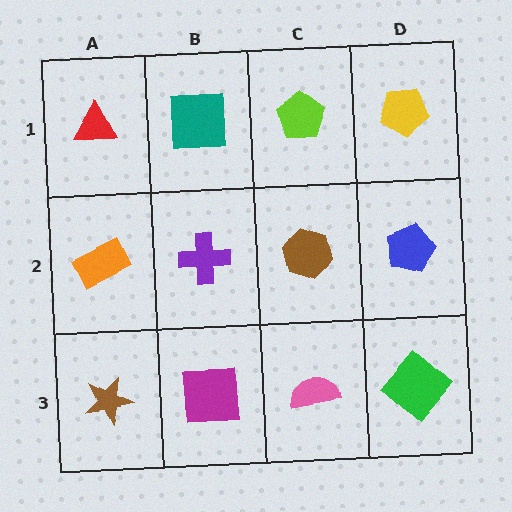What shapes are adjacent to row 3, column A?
An orange rectangle (row 2, column A), a magenta square (row 3, column B).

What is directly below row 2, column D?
A green diamond.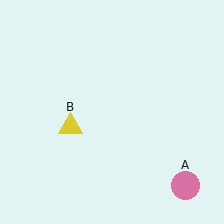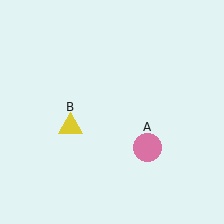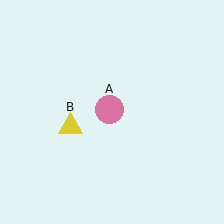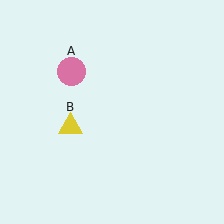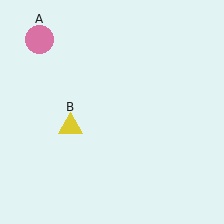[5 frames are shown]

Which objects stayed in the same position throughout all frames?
Yellow triangle (object B) remained stationary.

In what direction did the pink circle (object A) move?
The pink circle (object A) moved up and to the left.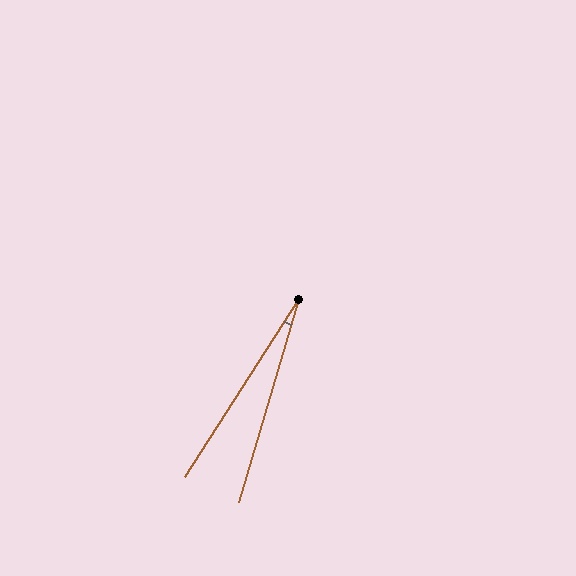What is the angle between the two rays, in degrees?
Approximately 16 degrees.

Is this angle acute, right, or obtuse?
It is acute.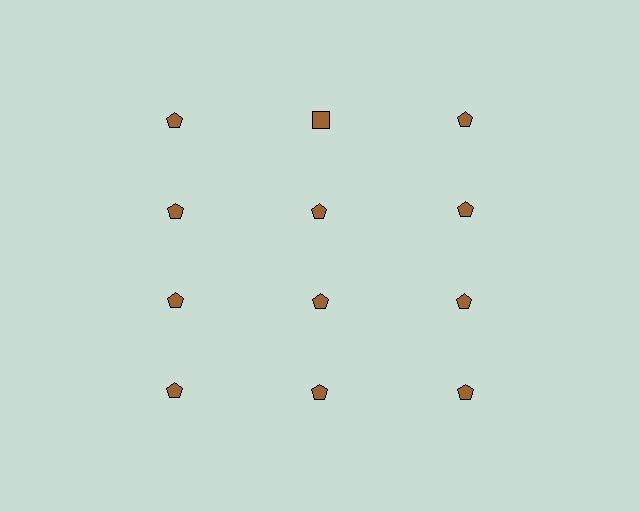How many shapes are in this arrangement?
There are 12 shapes arranged in a grid pattern.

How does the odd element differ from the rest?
It has a different shape: square instead of pentagon.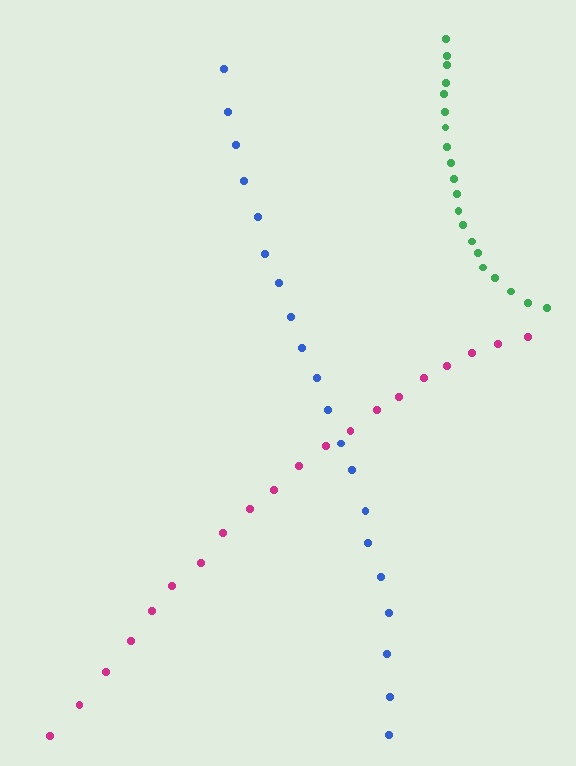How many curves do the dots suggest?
There are 3 distinct paths.